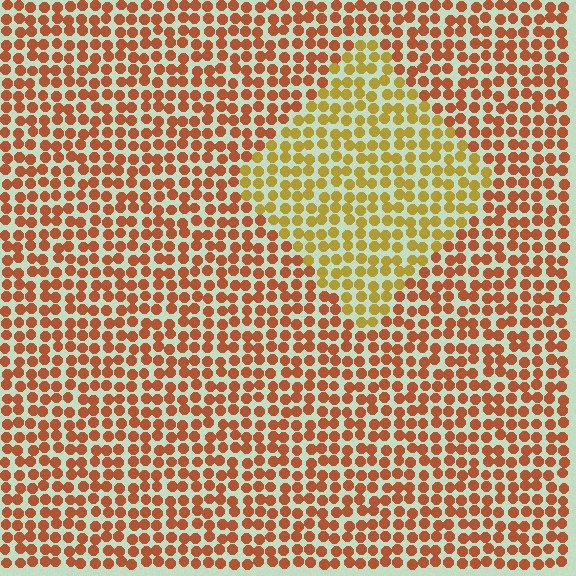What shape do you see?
I see a diamond.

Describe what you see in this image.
The image is filled with small brown elements in a uniform arrangement. A diamond-shaped region is visible where the elements are tinted to a slightly different hue, forming a subtle color boundary.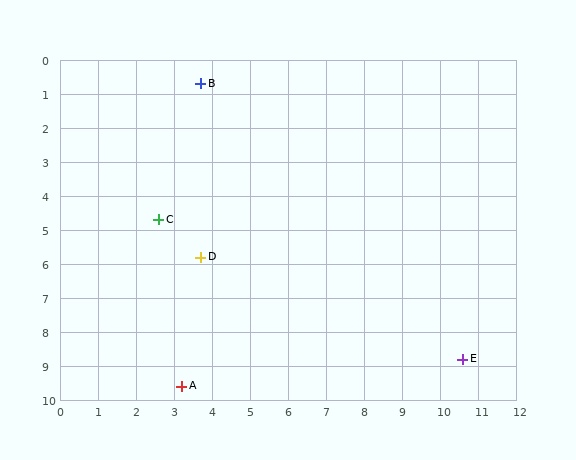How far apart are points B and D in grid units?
Points B and D are about 5.1 grid units apart.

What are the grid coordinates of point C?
Point C is at approximately (2.6, 4.7).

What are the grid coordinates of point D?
Point D is at approximately (3.7, 5.8).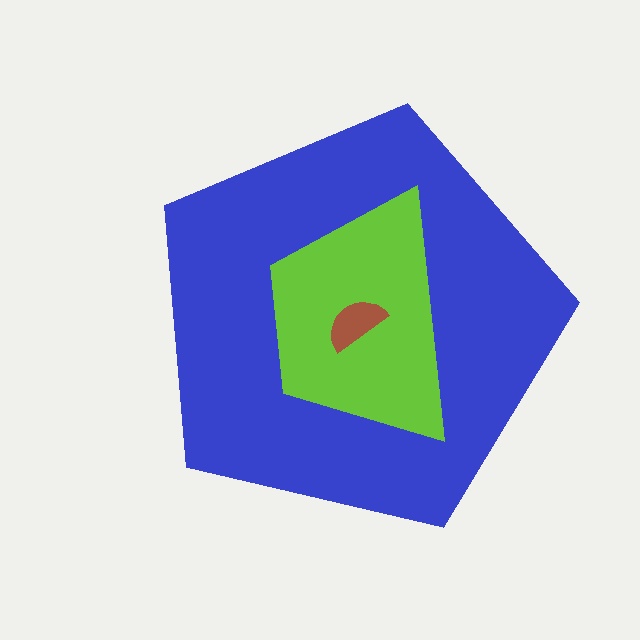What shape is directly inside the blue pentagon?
The lime trapezoid.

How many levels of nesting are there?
3.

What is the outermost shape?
The blue pentagon.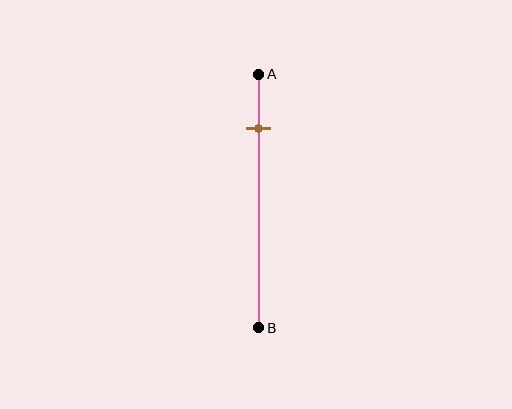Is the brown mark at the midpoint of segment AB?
No, the mark is at about 20% from A, not at the 50% midpoint.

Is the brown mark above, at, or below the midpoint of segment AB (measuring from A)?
The brown mark is above the midpoint of segment AB.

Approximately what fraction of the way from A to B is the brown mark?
The brown mark is approximately 20% of the way from A to B.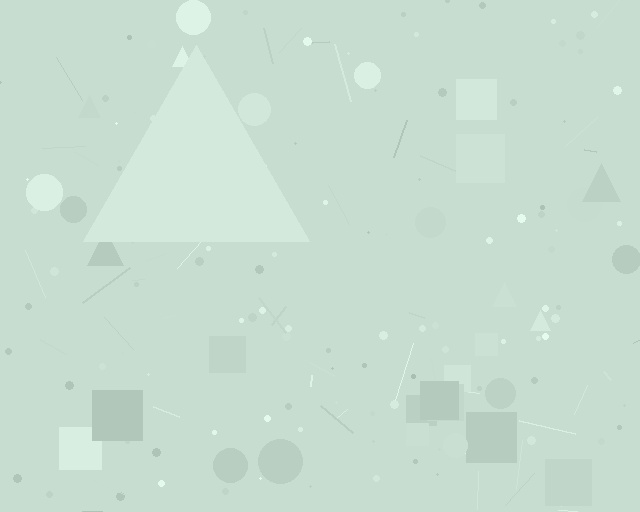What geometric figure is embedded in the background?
A triangle is embedded in the background.